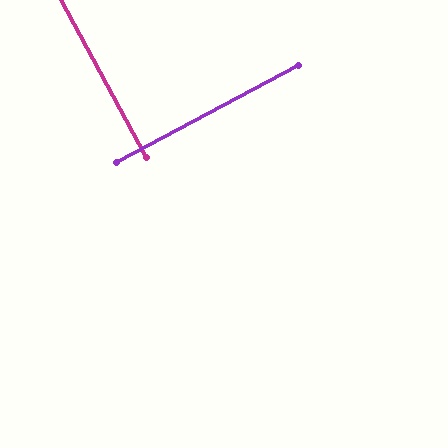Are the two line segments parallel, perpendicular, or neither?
Perpendicular — they meet at approximately 89°.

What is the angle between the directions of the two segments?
Approximately 89 degrees.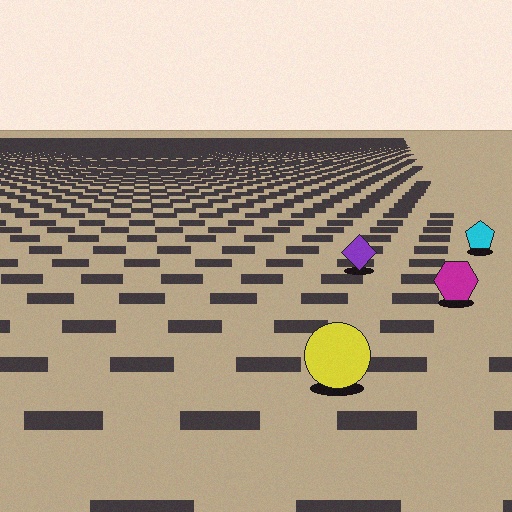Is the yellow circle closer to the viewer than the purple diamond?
Yes. The yellow circle is closer — you can tell from the texture gradient: the ground texture is coarser near it.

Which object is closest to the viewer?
The yellow circle is closest. The texture marks near it are larger and more spread out.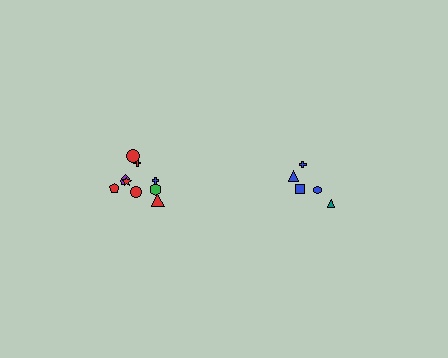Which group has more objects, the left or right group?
The left group.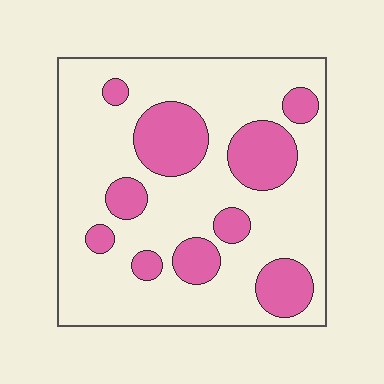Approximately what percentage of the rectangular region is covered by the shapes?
Approximately 25%.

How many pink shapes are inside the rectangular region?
10.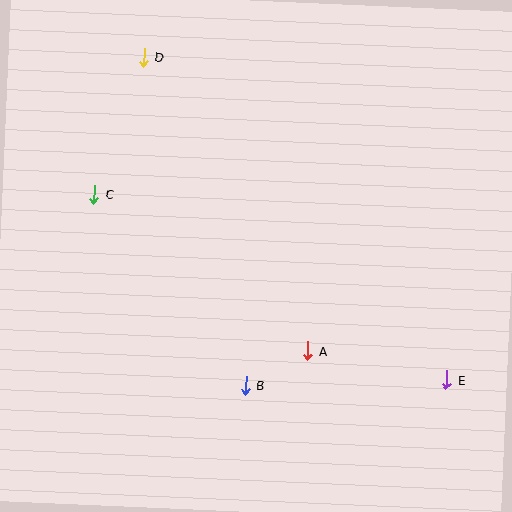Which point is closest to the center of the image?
Point A at (308, 351) is closest to the center.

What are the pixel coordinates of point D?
Point D is at (144, 57).